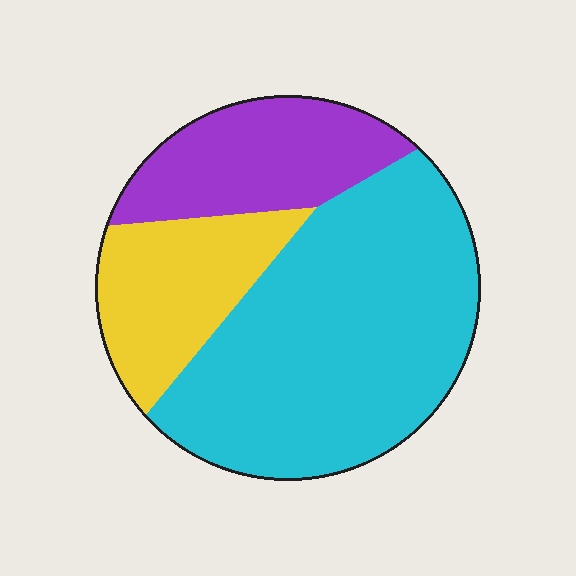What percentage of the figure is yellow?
Yellow takes up about one fifth (1/5) of the figure.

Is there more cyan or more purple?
Cyan.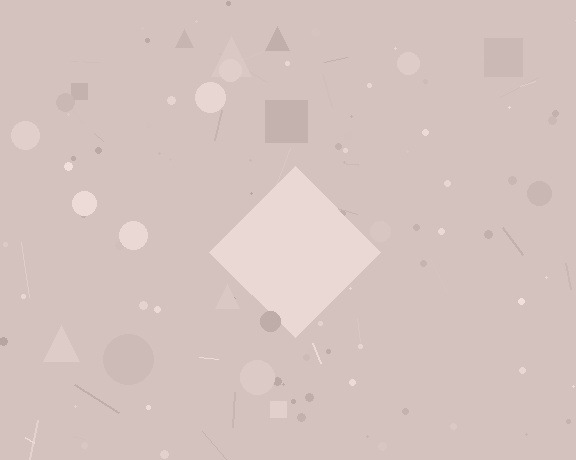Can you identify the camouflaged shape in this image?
The camouflaged shape is a diamond.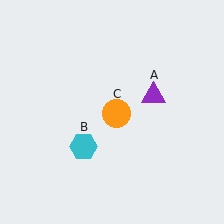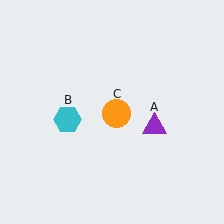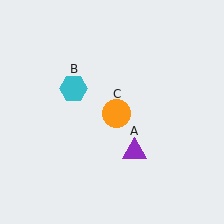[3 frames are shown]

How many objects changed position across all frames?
2 objects changed position: purple triangle (object A), cyan hexagon (object B).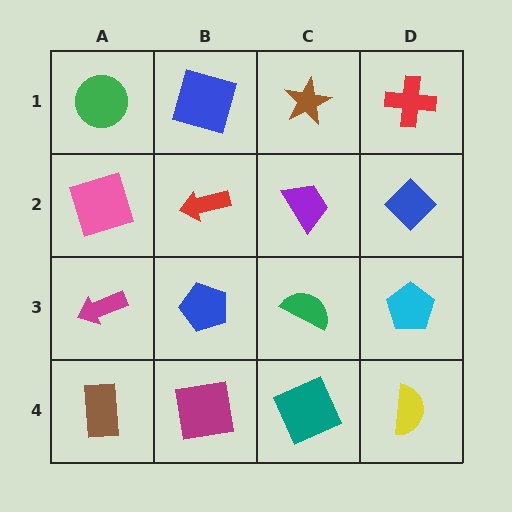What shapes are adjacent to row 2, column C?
A brown star (row 1, column C), a green semicircle (row 3, column C), a red arrow (row 2, column B), a blue diamond (row 2, column D).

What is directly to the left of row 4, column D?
A teal square.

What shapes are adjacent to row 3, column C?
A purple trapezoid (row 2, column C), a teal square (row 4, column C), a blue pentagon (row 3, column B), a cyan pentagon (row 3, column D).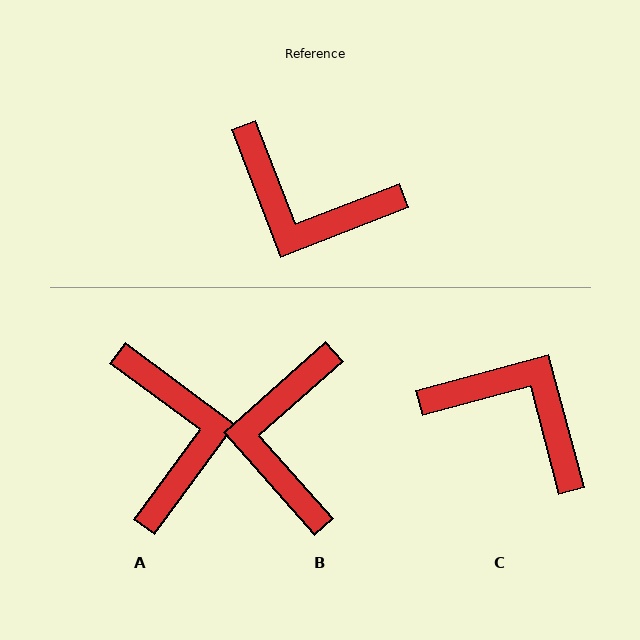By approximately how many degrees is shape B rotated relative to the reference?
Approximately 70 degrees clockwise.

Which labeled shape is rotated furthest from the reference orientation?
C, about 174 degrees away.